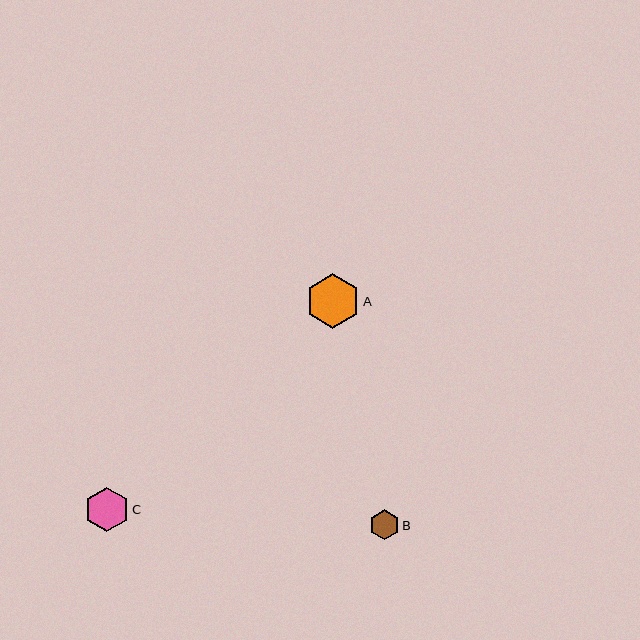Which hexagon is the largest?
Hexagon A is the largest with a size of approximately 54 pixels.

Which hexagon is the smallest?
Hexagon B is the smallest with a size of approximately 29 pixels.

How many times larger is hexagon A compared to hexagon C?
Hexagon A is approximately 1.2 times the size of hexagon C.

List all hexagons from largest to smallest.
From largest to smallest: A, C, B.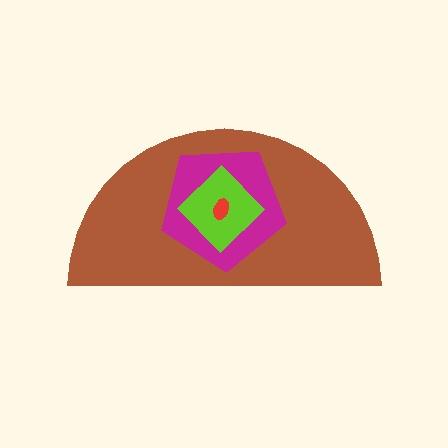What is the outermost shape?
The brown semicircle.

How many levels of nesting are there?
4.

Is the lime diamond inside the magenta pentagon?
Yes.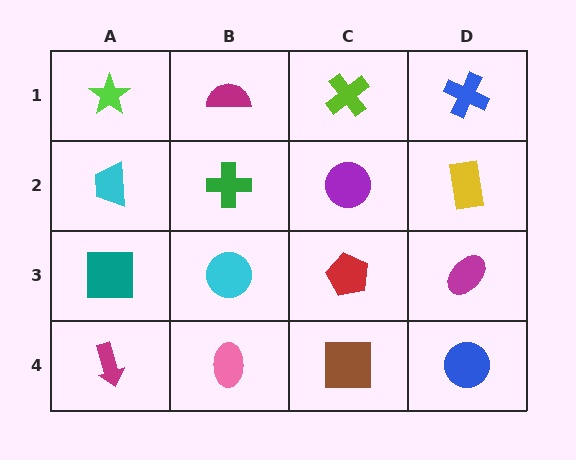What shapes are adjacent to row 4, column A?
A teal square (row 3, column A), a pink ellipse (row 4, column B).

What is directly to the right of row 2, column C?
A yellow rectangle.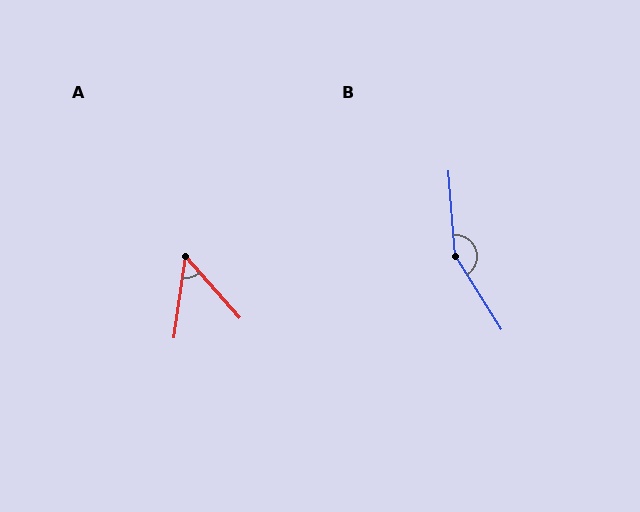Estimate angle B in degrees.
Approximately 152 degrees.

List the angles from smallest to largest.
A (50°), B (152°).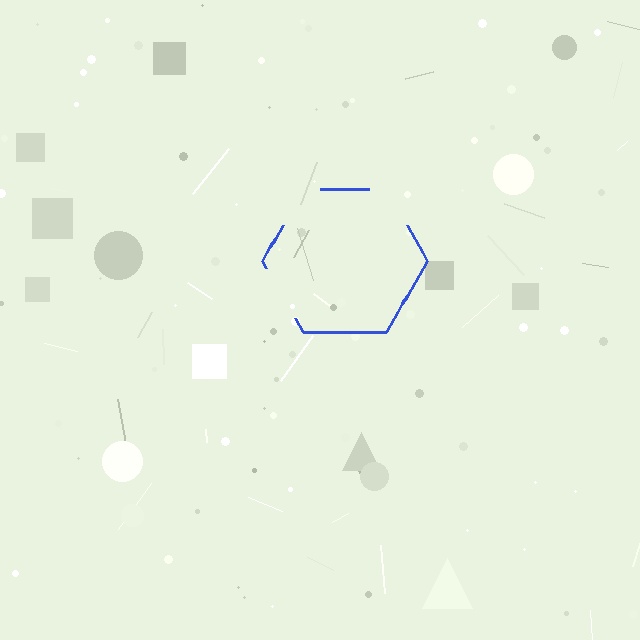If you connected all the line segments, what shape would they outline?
They would outline a hexagon.